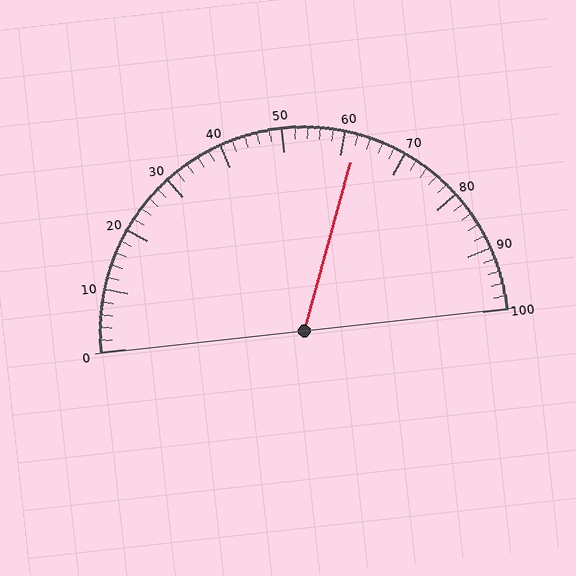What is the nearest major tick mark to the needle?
The nearest major tick mark is 60.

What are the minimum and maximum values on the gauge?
The gauge ranges from 0 to 100.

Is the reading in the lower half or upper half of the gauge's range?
The reading is in the upper half of the range (0 to 100).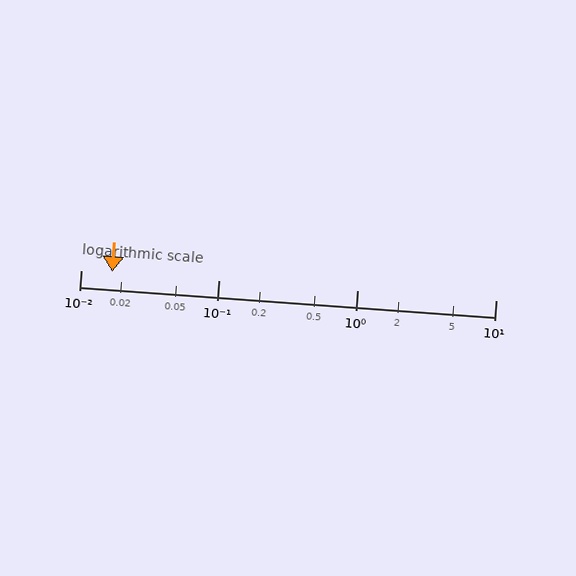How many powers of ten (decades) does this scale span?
The scale spans 3 decades, from 0.01 to 10.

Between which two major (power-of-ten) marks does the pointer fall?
The pointer is between 0.01 and 0.1.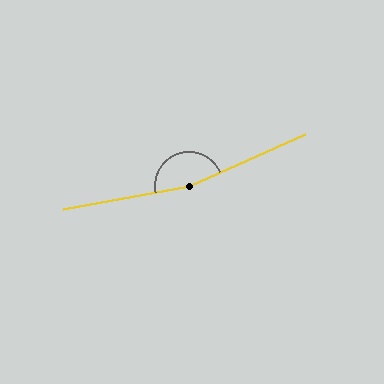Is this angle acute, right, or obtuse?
It is obtuse.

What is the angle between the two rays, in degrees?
Approximately 167 degrees.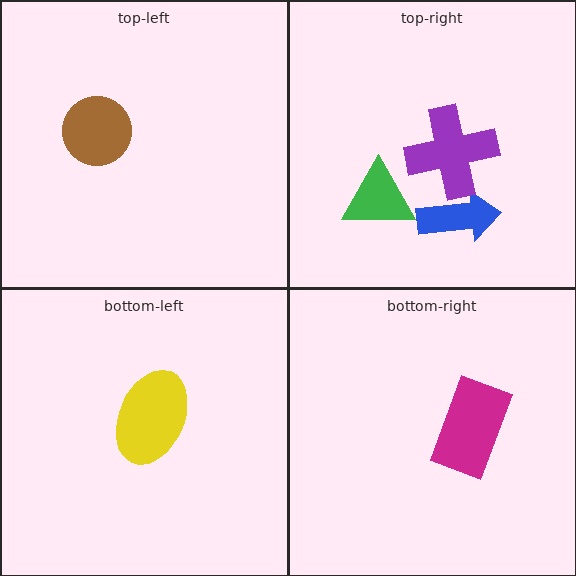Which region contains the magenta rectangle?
The bottom-right region.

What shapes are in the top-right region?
The green triangle, the blue arrow, the purple cross.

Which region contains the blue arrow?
The top-right region.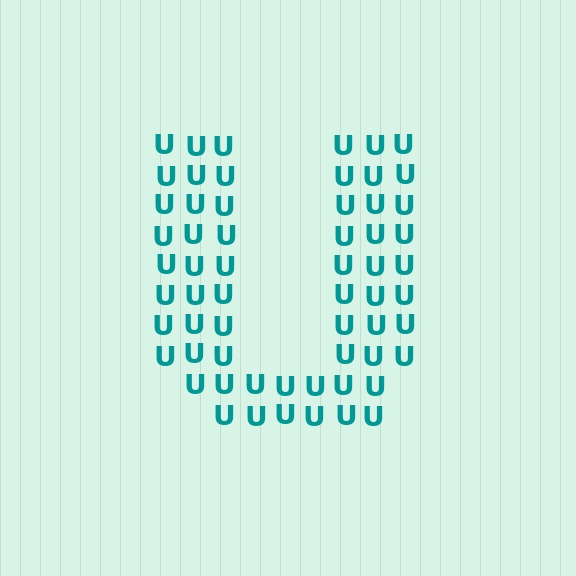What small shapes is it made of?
It is made of small letter U's.